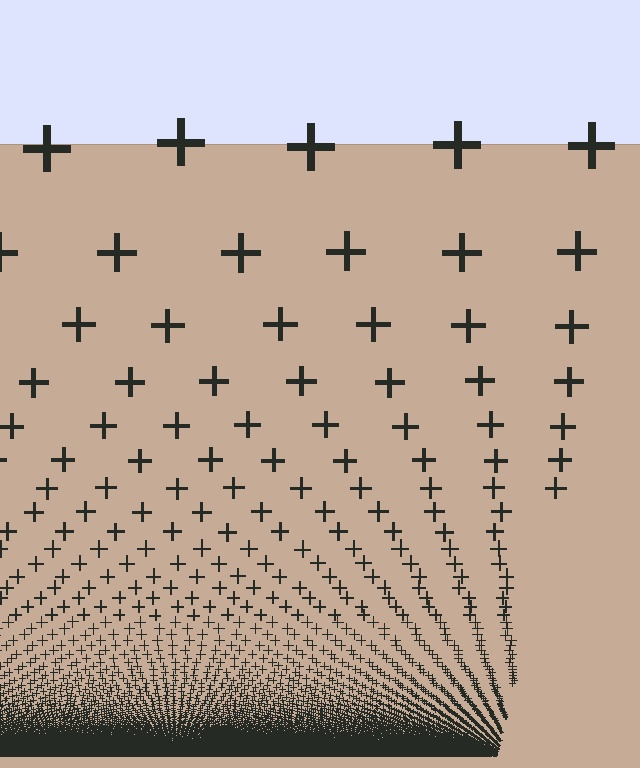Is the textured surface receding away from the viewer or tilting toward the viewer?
The surface appears to tilt toward the viewer. Texture elements get larger and sparser toward the top.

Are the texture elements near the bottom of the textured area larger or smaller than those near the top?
Smaller. The gradient is inverted — elements near the bottom are smaller and denser.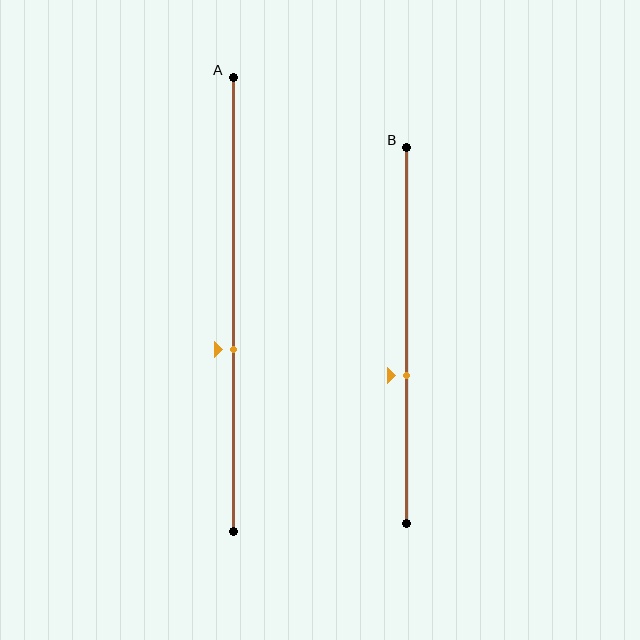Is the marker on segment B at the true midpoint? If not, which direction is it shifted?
No, the marker on segment B is shifted downward by about 11% of the segment length.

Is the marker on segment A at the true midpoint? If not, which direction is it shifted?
No, the marker on segment A is shifted downward by about 10% of the segment length.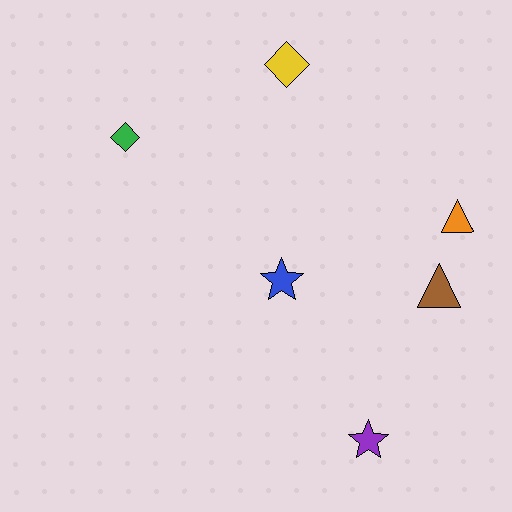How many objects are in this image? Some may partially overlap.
There are 6 objects.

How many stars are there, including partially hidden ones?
There are 2 stars.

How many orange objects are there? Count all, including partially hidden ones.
There is 1 orange object.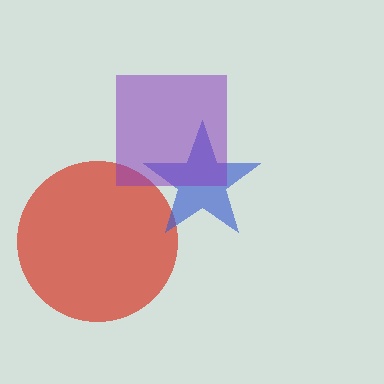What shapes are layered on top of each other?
The layered shapes are: a red circle, a blue star, a purple square.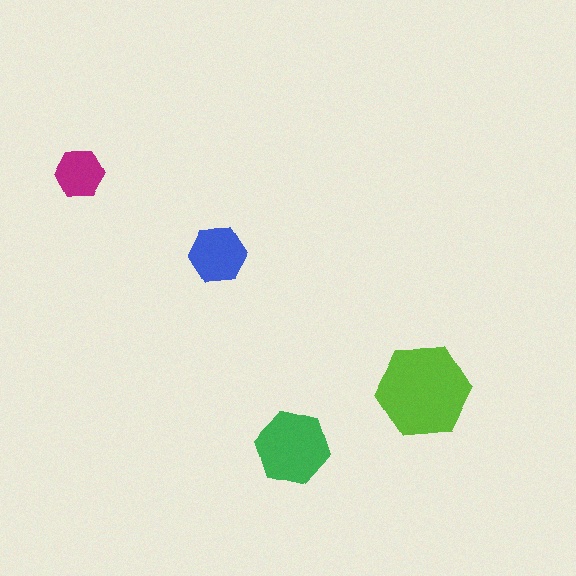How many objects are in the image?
There are 4 objects in the image.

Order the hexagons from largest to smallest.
the lime one, the green one, the blue one, the magenta one.